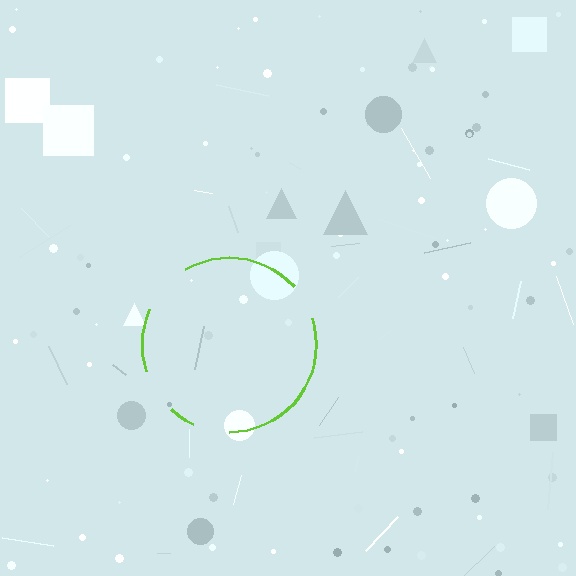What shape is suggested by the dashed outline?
The dashed outline suggests a circle.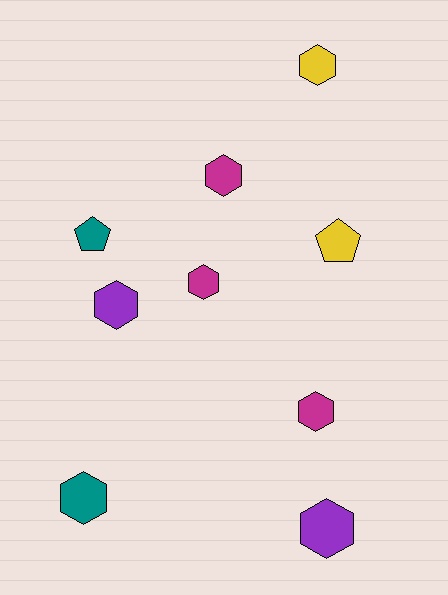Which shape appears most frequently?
Hexagon, with 7 objects.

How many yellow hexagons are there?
There is 1 yellow hexagon.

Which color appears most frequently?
Magenta, with 3 objects.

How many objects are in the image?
There are 9 objects.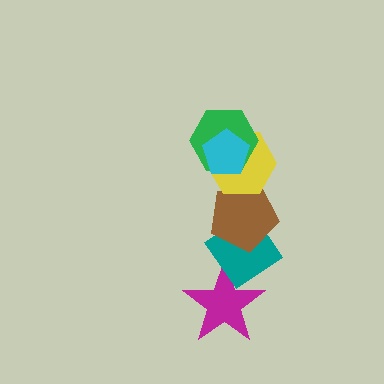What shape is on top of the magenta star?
The teal diamond is on top of the magenta star.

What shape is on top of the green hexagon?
The cyan pentagon is on top of the green hexagon.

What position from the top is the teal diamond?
The teal diamond is 5th from the top.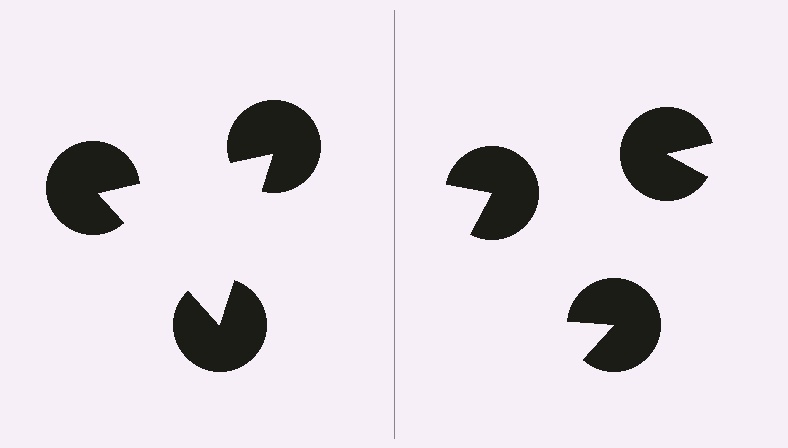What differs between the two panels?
The pac-man discs are positioned identically on both sides; only the wedge orientations differ. On the left they align to a triangle; on the right they are misaligned.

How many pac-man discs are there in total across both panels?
6 — 3 on each side.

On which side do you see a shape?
An illusory triangle appears on the left side. On the right side the wedge cuts are rotated, so no coherent shape forms.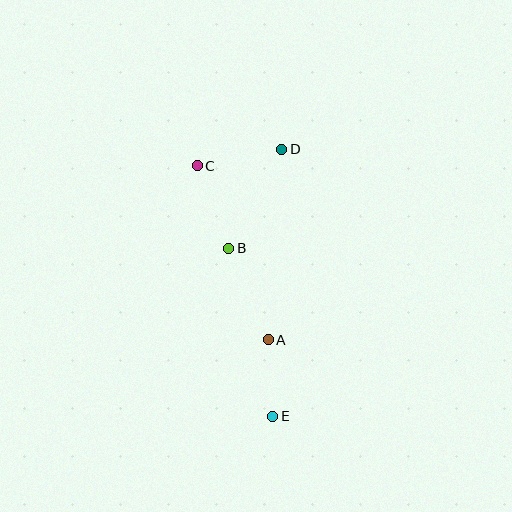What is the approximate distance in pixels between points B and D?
The distance between B and D is approximately 113 pixels.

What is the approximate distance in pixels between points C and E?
The distance between C and E is approximately 262 pixels.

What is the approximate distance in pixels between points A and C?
The distance between A and C is approximately 188 pixels.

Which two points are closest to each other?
Points A and E are closest to each other.